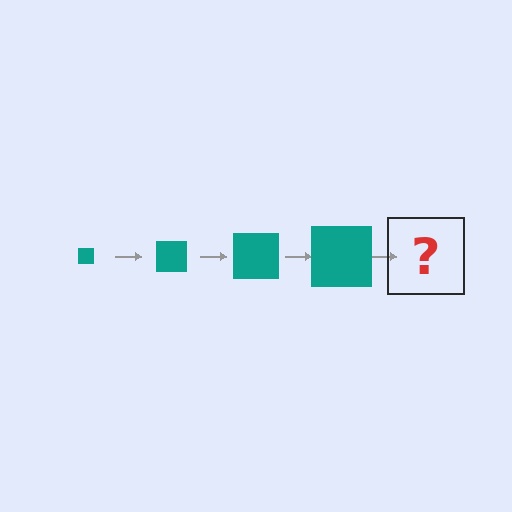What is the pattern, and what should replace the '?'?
The pattern is that the square gets progressively larger each step. The '?' should be a teal square, larger than the previous one.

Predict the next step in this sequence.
The next step is a teal square, larger than the previous one.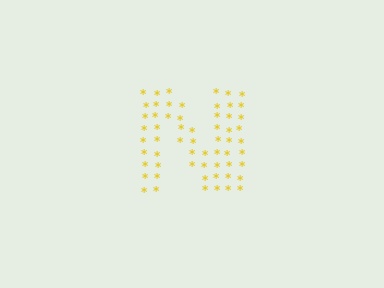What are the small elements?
The small elements are asterisks.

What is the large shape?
The large shape is the letter N.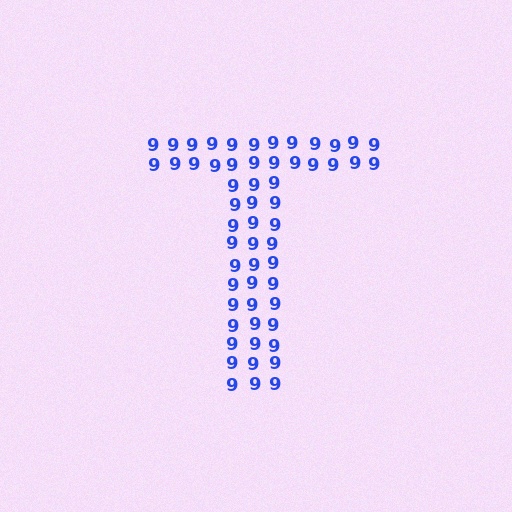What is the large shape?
The large shape is the letter T.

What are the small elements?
The small elements are digit 9's.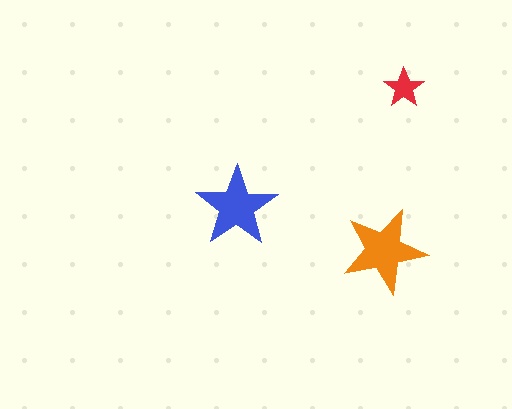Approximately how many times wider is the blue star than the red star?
About 2 times wider.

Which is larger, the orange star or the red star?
The orange one.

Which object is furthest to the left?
The blue star is leftmost.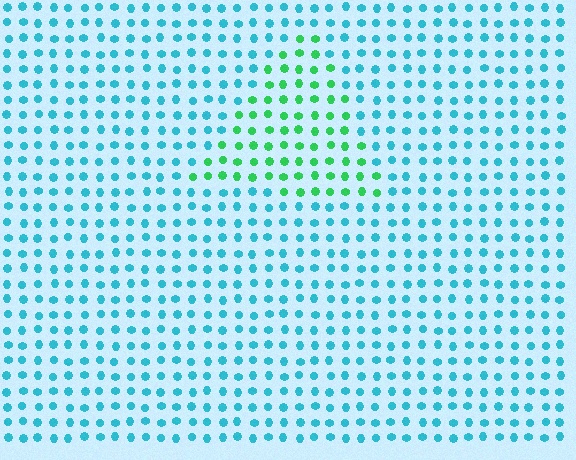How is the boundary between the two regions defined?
The boundary is defined purely by a slight shift in hue (about 51 degrees). Spacing, size, and orientation are identical on both sides.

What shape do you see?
I see a triangle.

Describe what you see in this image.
The image is filled with small cyan elements in a uniform arrangement. A triangle-shaped region is visible where the elements are tinted to a slightly different hue, forming a subtle color boundary.